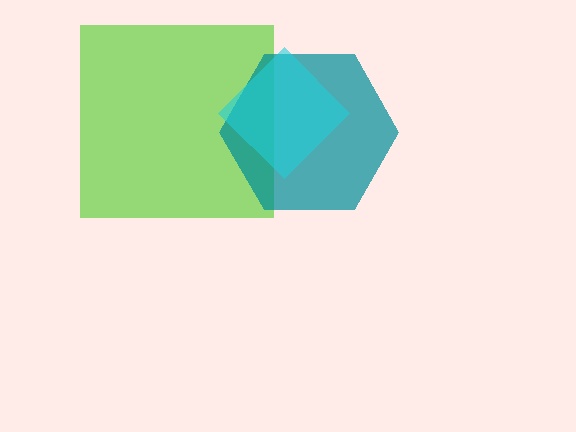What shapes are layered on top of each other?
The layered shapes are: a lime square, a teal hexagon, a cyan diamond.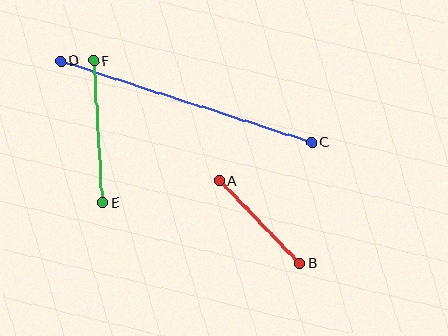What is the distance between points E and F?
The distance is approximately 142 pixels.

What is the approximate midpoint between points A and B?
The midpoint is at approximately (260, 222) pixels.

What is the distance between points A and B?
The distance is approximately 116 pixels.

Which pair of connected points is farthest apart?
Points C and D are farthest apart.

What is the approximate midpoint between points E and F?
The midpoint is at approximately (98, 132) pixels.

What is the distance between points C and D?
The distance is approximately 264 pixels.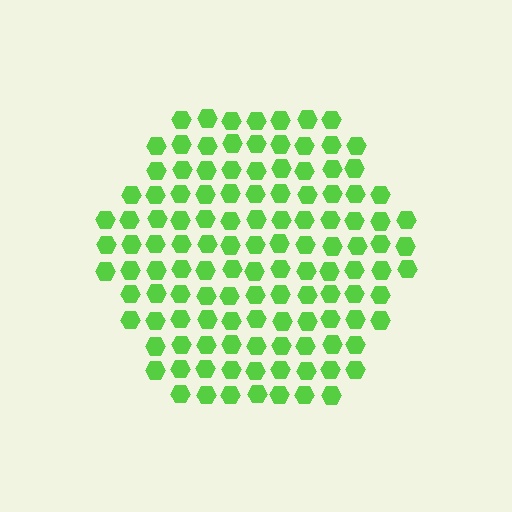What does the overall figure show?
The overall figure shows a hexagon.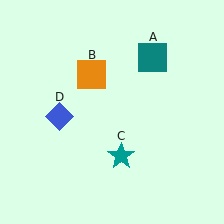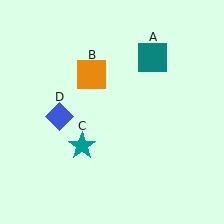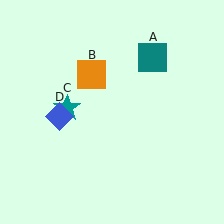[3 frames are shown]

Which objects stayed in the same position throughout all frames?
Teal square (object A) and orange square (object B) and blue diamond (object D) remained stationary.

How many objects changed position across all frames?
1 object changed position: teal star (object C).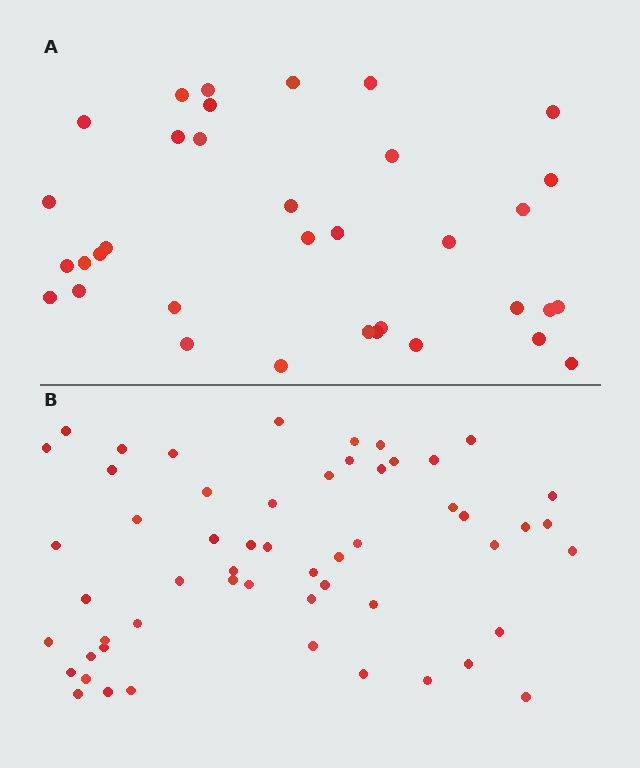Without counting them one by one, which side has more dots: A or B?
Region B (the bottom region) has more dots.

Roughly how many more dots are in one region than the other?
Region B has approximately 20 more dots than region A.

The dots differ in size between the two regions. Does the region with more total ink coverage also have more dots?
No. Region A has more total ink coverage because its dots are larger, but region B actually contains more individual dots. Total area can be misleading — the number of items is what matters here.